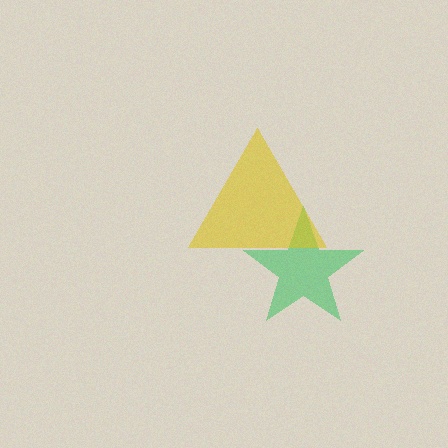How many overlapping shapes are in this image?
There are 2 overlapping shapes in the image.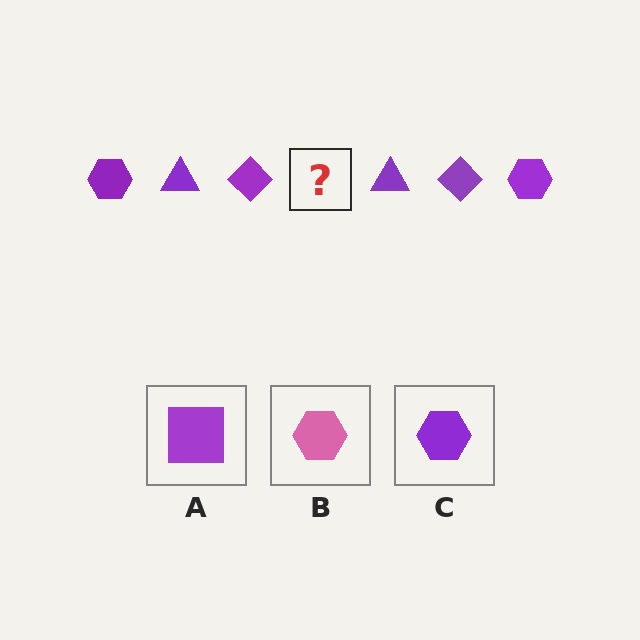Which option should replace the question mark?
Option C.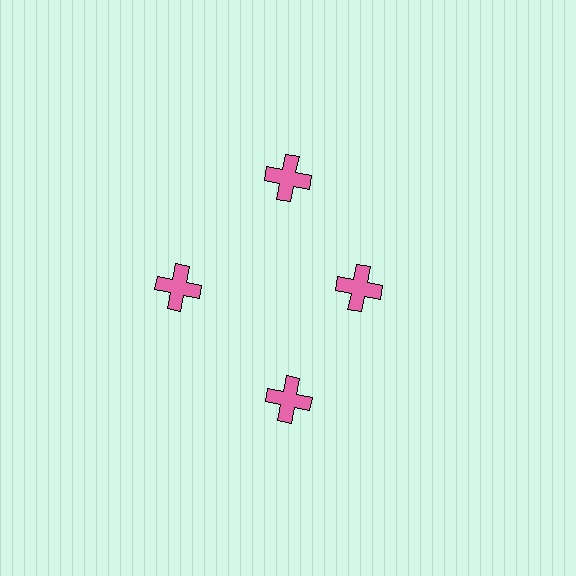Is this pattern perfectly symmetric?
No. The 4 pink crosses are arranged in a ring, but one element near the 3 o'clock position is pulled inward toward the center, breaking the 4-fold rotational symmetry.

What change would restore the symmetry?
The symmetry would be restored by moving it outward, back onto the ring so that all 4 crosses sit at equal angles and equal distance from the center.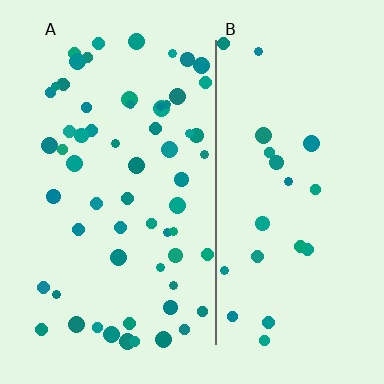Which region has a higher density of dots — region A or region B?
A (the left).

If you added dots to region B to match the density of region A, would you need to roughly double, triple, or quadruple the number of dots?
Approximately triple.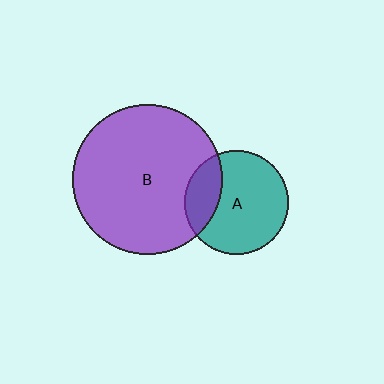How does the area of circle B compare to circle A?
Approximately 2.1 times.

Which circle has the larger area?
Circle B (purple).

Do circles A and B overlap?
Yes.